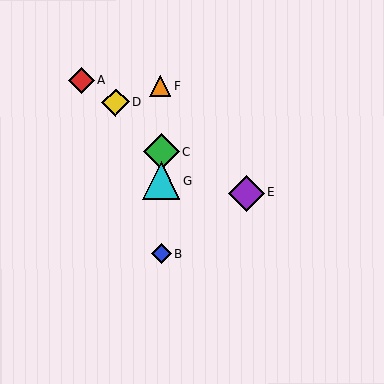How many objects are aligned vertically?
4 objects (B, C, F, G) are aligned vertically.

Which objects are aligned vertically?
Objects B, C, F, G are aligned vertically.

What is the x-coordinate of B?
Object B is at x≈162.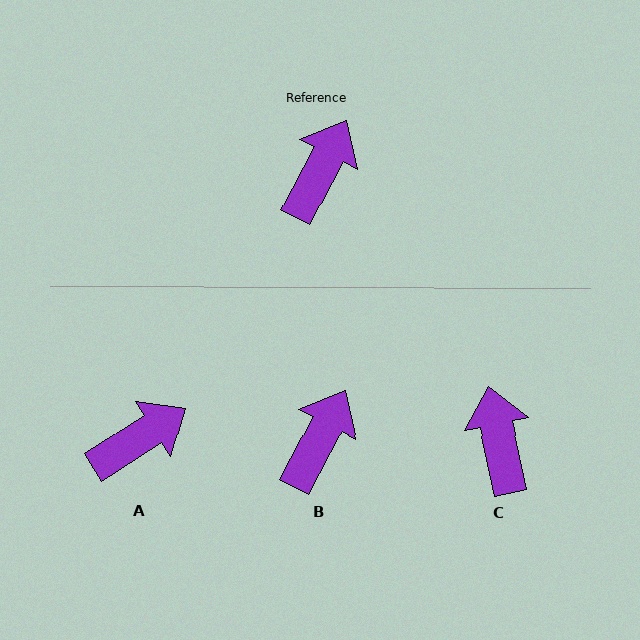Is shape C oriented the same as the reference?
No, it is off by about 39 degrees.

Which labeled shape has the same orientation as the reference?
B.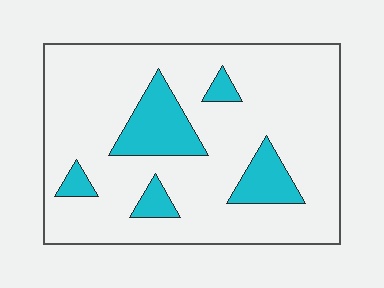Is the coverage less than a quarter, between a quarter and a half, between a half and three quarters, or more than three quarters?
Less than a quarter.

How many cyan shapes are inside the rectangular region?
5.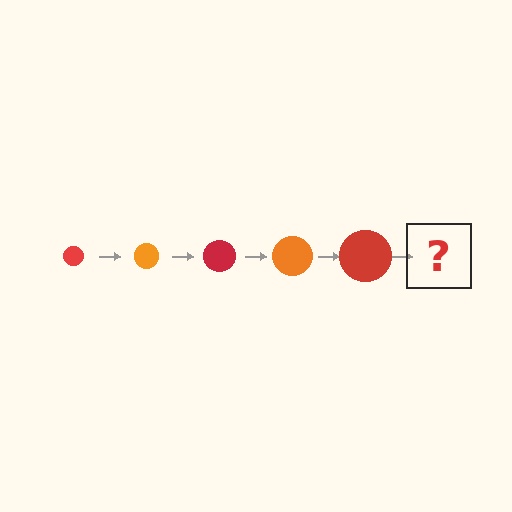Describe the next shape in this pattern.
It should be an orange circle, larger than the previous one.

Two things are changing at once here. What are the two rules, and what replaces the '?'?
The two rules are that the circle grows larger each step and the color cycles through red and orange. The '?' should be an orange circle, larger than the previous one.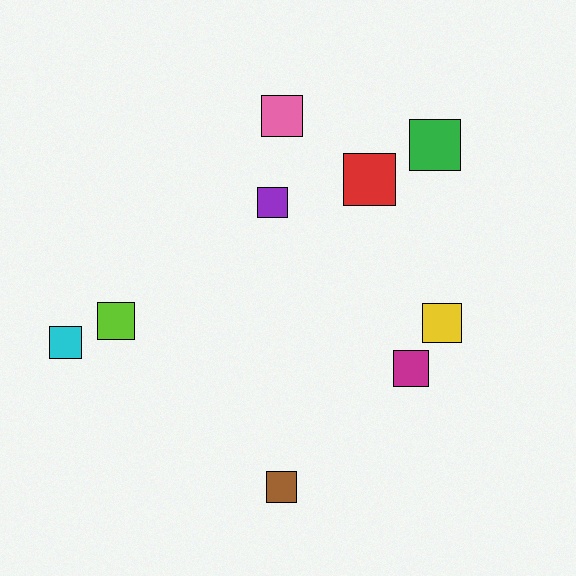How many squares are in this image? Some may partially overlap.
There are 9 squares.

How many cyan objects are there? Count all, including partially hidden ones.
There is 1 cyan object.